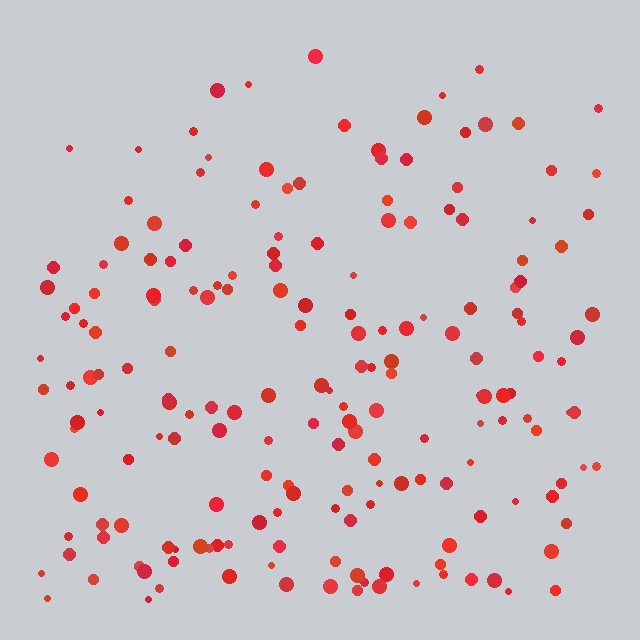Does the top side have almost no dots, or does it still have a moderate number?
Still a moderate number, just noticeably fewer than the bottom.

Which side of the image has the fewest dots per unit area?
The top.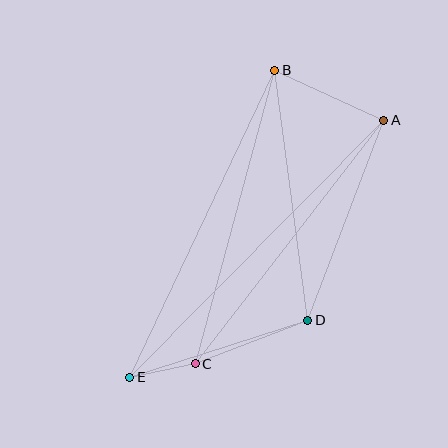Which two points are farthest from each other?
Points A and E are farthest from each other.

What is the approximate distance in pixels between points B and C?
The distance between B and C is approximately 304 pixels.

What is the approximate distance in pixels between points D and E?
The distance between D and E is approximately 187 pixels.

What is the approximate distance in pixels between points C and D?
The distance between C and D is approximately 120 pixels.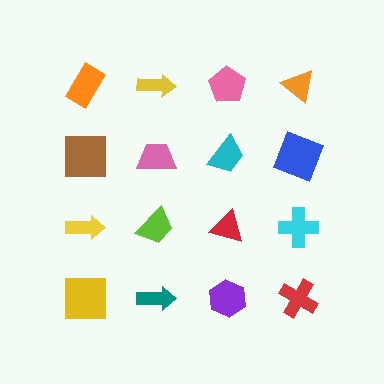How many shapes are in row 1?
4 shapes.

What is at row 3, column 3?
A red triangle.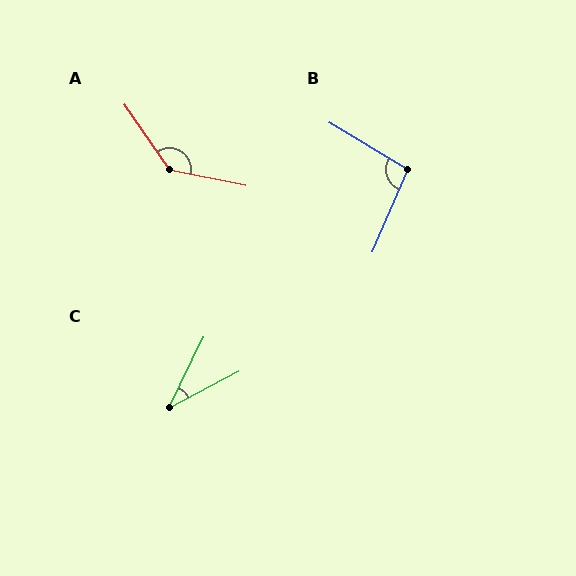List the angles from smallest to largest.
C (36°), B (97°), A (136°).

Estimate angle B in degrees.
Approximately 97 degrees.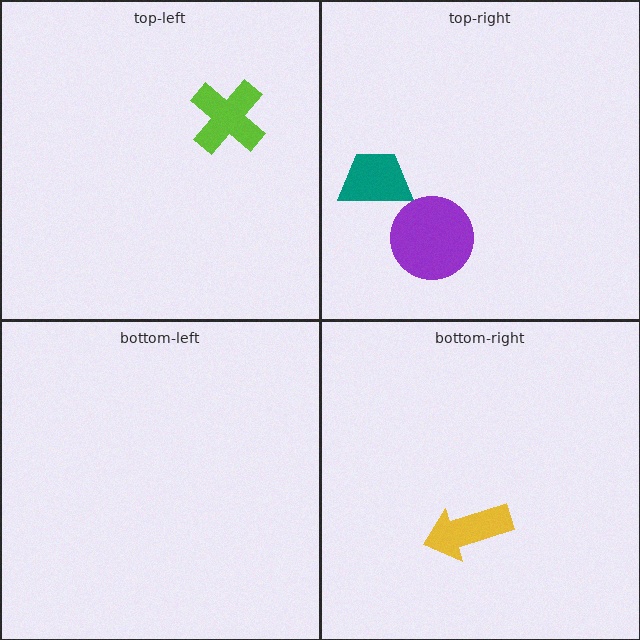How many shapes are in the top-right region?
2.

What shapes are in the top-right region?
The teal trapezoid, the purple circle.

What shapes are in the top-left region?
The lime cross.